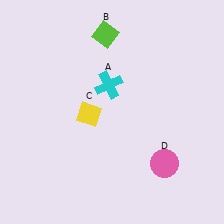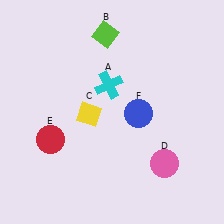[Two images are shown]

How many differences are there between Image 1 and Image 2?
There are 2 differences between the two images.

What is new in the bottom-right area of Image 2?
A blue circle (F) was added in the bottom-right area of Image 2.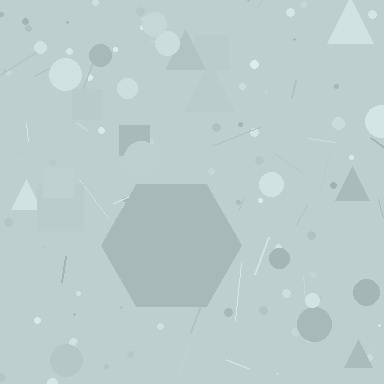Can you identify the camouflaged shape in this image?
The camouflaged shape is a hexagon.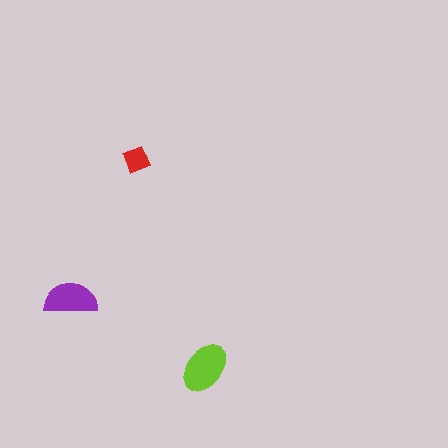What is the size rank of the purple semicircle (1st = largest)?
2nd.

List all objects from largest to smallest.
The lime ellipse, the purple semicircle, the red diamond.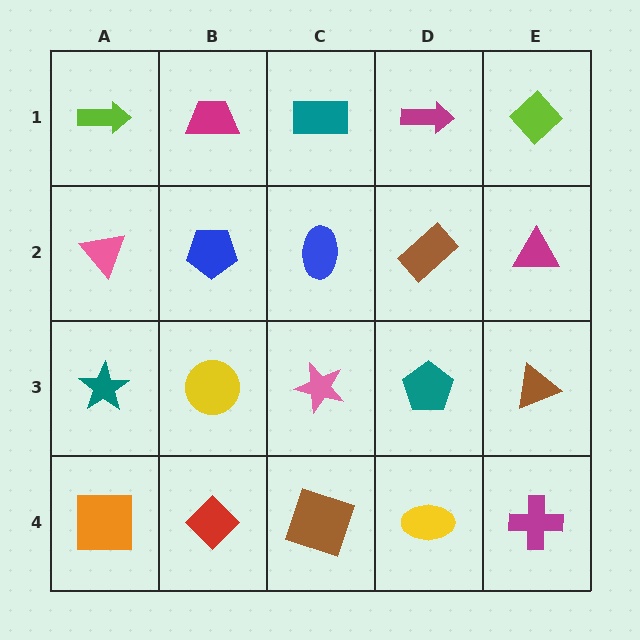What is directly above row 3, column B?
A blue pentagon.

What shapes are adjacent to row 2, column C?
A teal rectangle (row 1, column C), a pink star (row 3, column C), a blue pentagon (row 2, column B), a brown rectangle (row 2, column D).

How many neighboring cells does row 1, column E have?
2.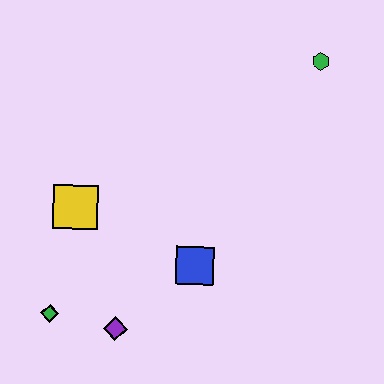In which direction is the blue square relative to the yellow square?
The blue square is to the right of the yellow square.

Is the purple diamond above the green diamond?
No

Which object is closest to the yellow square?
The green diamond is closest to the yellow square.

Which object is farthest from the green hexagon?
The green diamond is farthest from the green hexagon.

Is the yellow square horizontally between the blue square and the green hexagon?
No